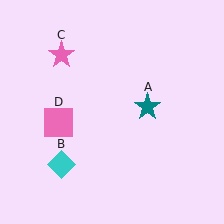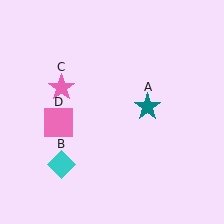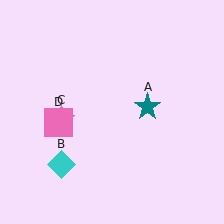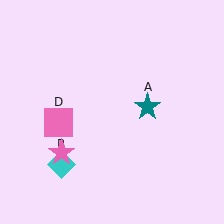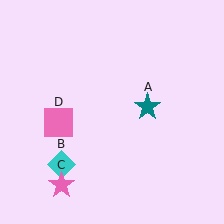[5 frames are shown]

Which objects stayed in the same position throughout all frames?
Teal star (object A) and cyan diamond (object B) and pink square (object D) remained stationary.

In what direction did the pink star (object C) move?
The pink star (object C) moved down.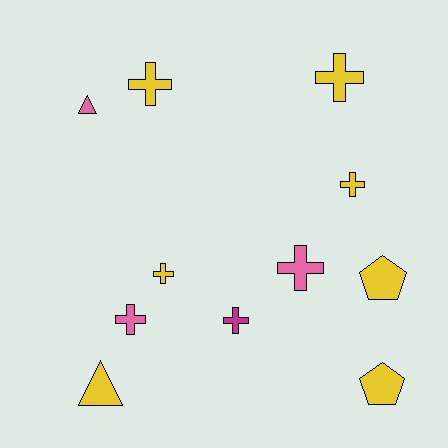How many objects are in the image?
There are 11 objects.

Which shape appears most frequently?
Cross, with 7 objects.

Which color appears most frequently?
Yellow, with 7 objects.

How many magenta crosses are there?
There is 1 magenta cross.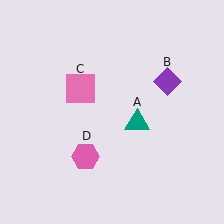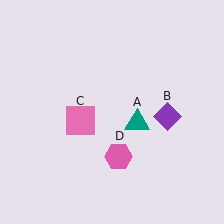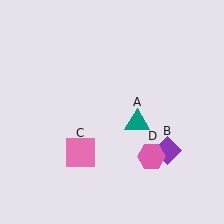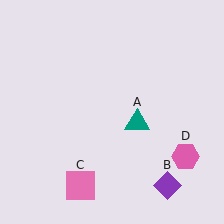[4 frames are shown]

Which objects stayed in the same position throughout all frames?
Teal triangle (object A) remained stationary.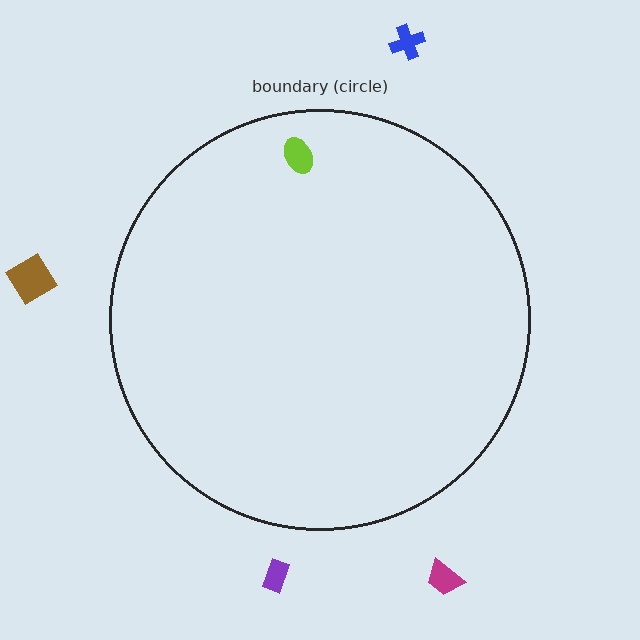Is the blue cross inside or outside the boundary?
Outside.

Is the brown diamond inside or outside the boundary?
Outside.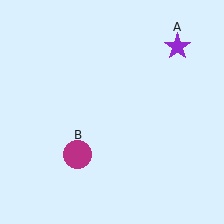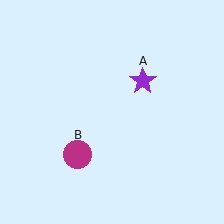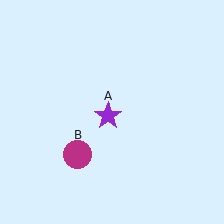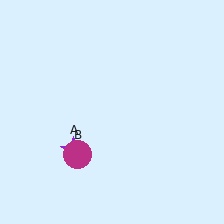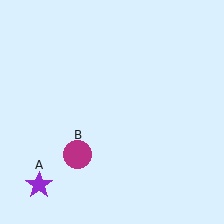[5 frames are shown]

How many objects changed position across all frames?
1 object changed position: purple star (object A).